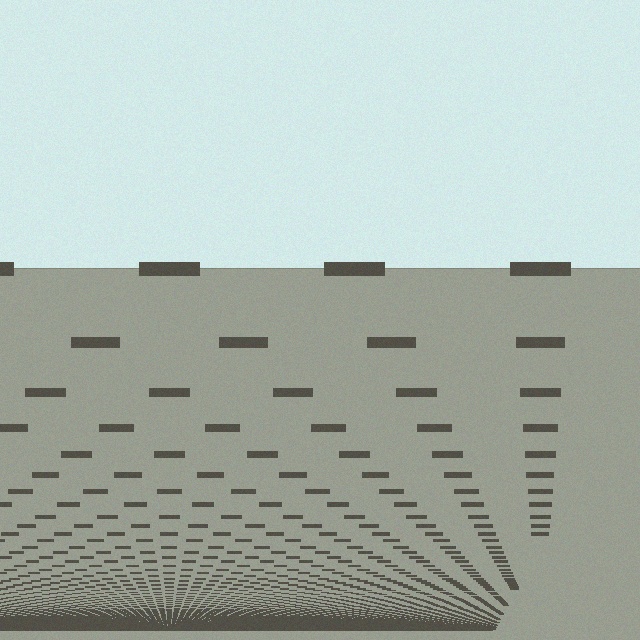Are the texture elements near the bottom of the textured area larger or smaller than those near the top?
Smaller. The gradient is inverted — elements near the bottom are smaller and denser.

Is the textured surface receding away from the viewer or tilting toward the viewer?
The surface appears to tilt toward the viewer. Texture elements get larger and sparser toward the top.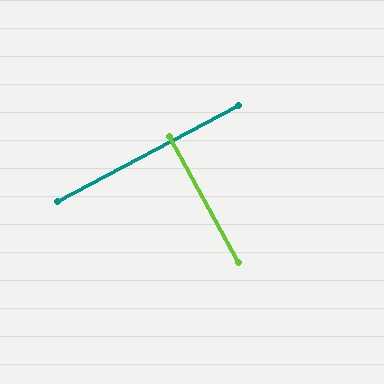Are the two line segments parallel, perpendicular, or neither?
Perpendicular — they meet at approximately 90°.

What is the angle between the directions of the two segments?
Approximately 90 degrees.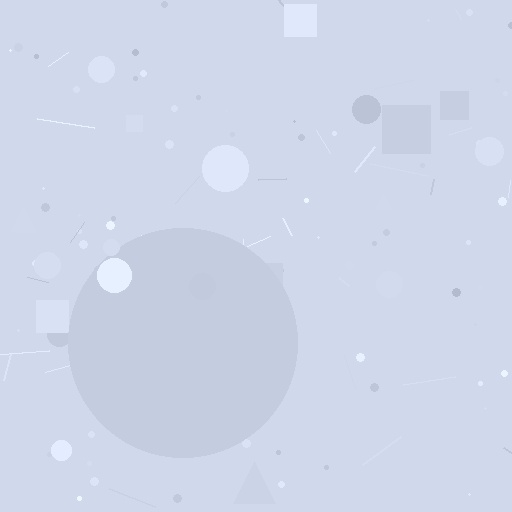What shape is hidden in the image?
A circle is hidden in the image.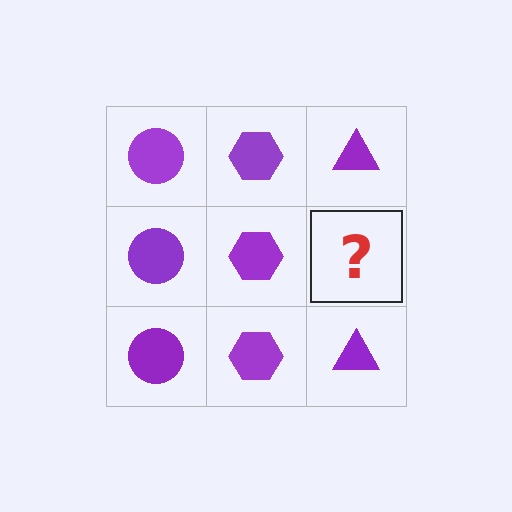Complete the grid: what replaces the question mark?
The question mark should be replaced with a purple triangle.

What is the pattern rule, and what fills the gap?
The rule is that each column has a consistent shape. The gap should be filled with a purple triangle.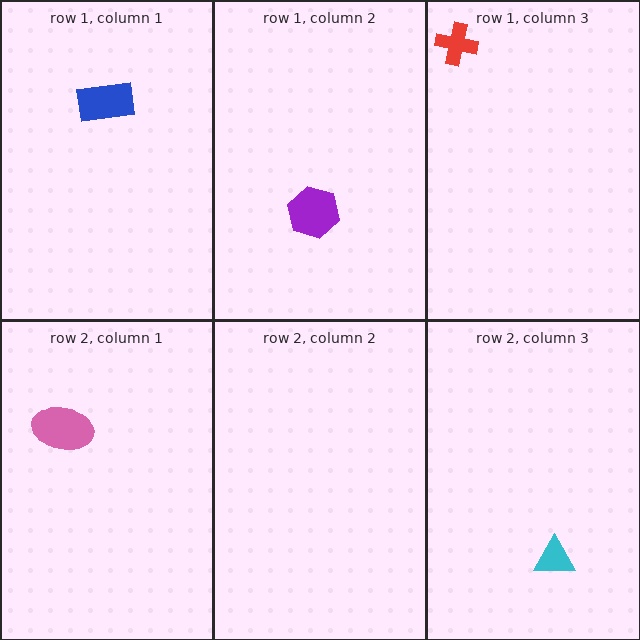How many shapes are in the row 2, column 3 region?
1.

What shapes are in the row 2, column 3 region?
The cyan triangle.